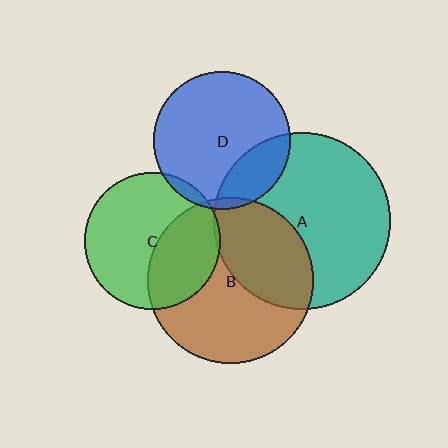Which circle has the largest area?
Circle A (teal).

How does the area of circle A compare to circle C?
Approximately 1.7 times.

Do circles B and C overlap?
Yes.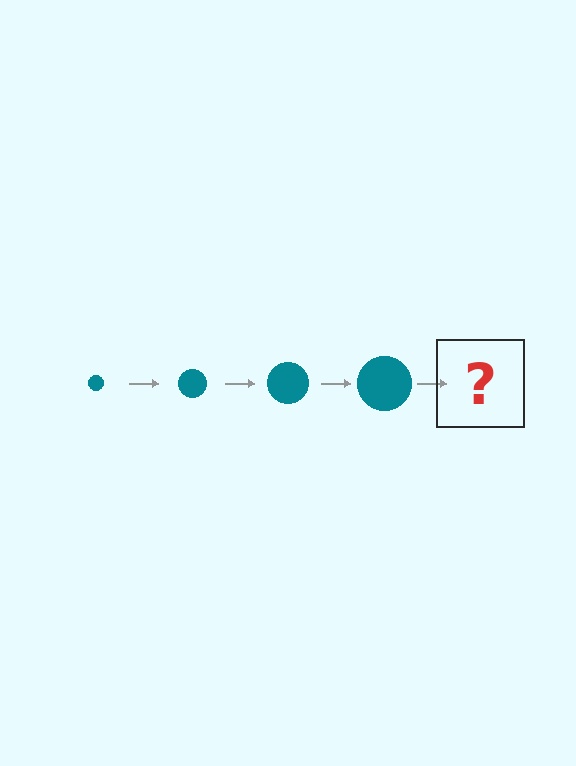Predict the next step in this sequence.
The next step is a teal circle, larger than the previous one.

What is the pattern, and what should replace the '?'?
The pattern is that the circle gets progressively larger each step. The '?' should be a teal circle, larger than the previous one.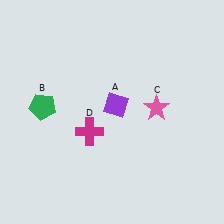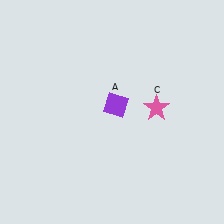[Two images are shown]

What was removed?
The magenta cross (D), the green pentagon (B) were removed in Image 2.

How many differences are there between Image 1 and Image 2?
There are 2 differences between the two images.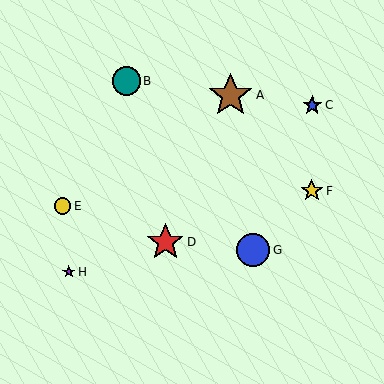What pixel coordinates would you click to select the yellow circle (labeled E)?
Click at (63, 206) to select the yellow circle E.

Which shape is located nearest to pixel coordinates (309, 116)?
The blue star (labeled C) at (312, 105) is nearest to that location.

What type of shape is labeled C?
Shape C is a blue star.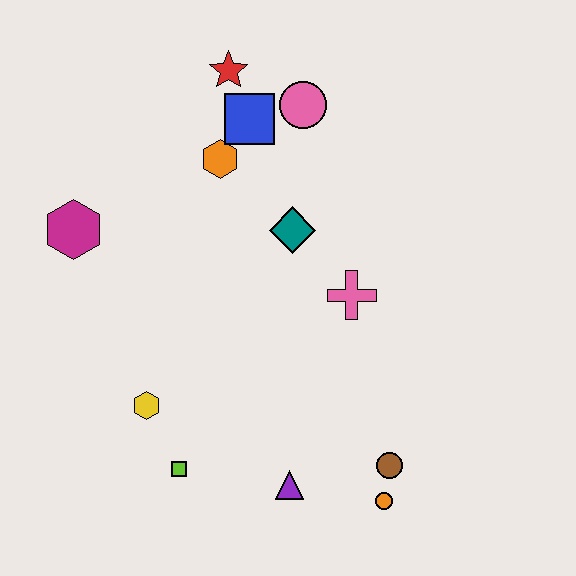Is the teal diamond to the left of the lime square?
No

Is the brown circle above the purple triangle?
Yes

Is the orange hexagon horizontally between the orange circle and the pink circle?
No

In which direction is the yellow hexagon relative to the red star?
The yellow hexagon is below the red star.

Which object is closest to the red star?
The blue square is closest to the red star.